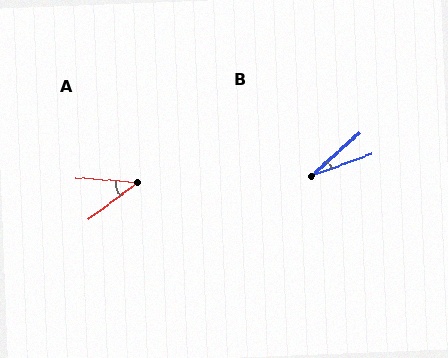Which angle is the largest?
A, at approximately 42 degrees.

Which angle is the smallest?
B, at approximately 21 degrees.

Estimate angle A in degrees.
Approximately 42 degrees.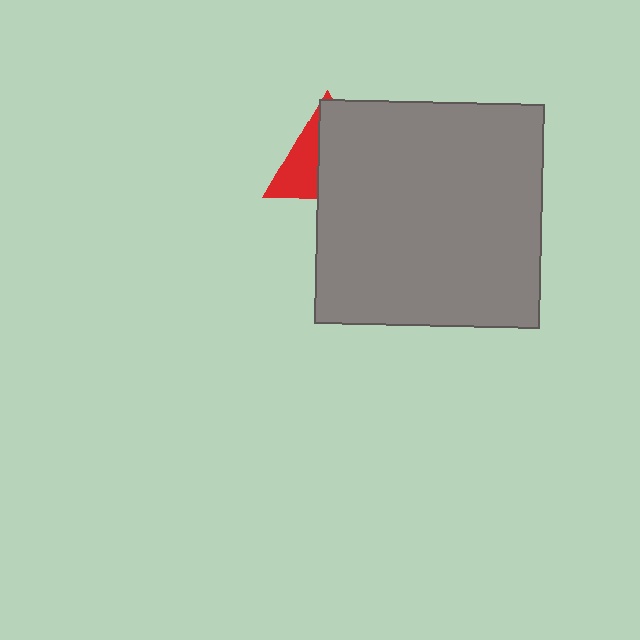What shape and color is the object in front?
The object in front is a gray square.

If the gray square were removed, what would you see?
You would see the complete red triangle.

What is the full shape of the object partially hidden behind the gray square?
The partially hidden object is a red triangle.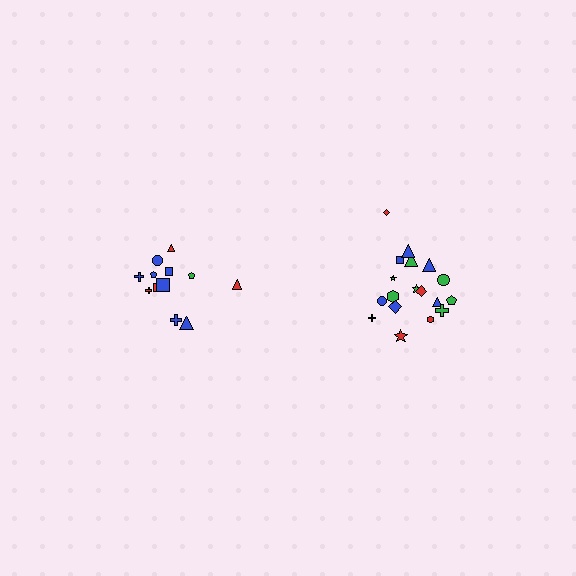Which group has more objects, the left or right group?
The right group.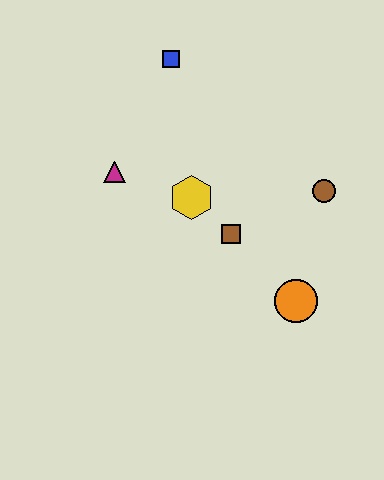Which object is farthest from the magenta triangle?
The orange circle is farthest from the magenta triangle.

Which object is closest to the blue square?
The magenta triangle is closest to the blue square.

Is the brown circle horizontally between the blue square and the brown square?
No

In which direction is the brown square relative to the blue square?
The brown square is below the blue square.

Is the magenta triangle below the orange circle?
No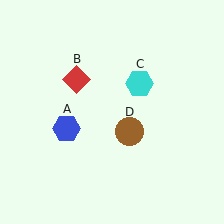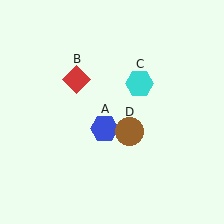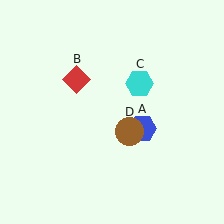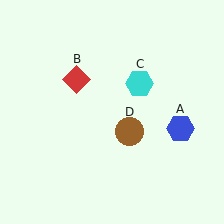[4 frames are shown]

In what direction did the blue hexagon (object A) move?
The blue hexagon (object A) moved right.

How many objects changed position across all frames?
1 object changed position: blue hexagon (object A).